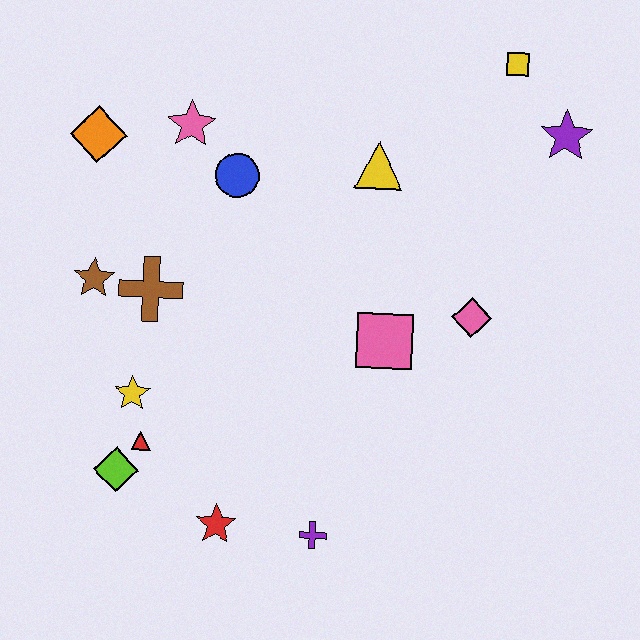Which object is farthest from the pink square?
The orange diamond is farthest from the pink square.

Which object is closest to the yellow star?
The red triangle is closest to the yellow star.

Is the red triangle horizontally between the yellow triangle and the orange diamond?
Yes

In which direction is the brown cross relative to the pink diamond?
The brown cross is to the left of the pink diamond.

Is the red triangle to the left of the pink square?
Yes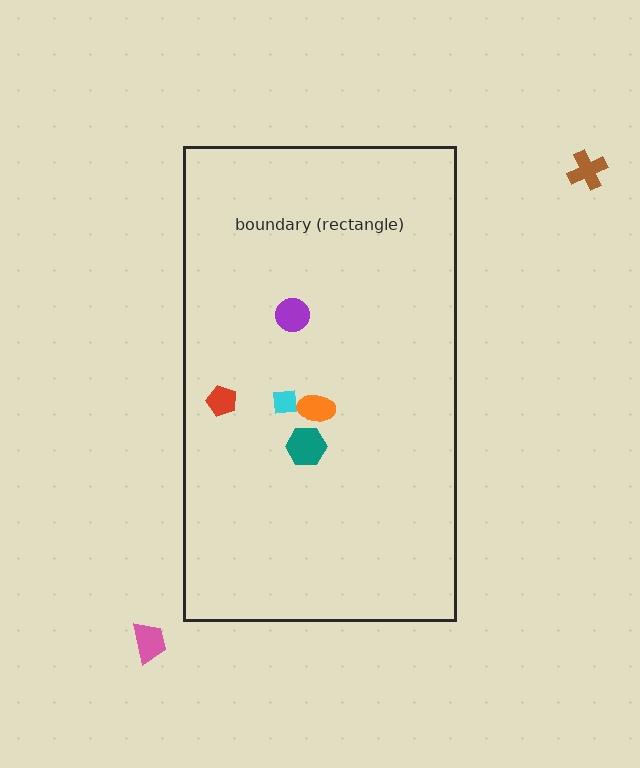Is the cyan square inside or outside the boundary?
Inside.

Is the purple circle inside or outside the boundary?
Inside.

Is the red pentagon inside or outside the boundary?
Inside.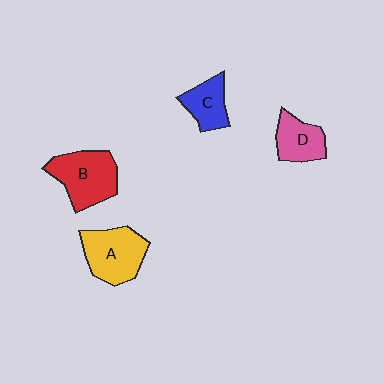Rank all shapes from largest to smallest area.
From largest to smallest: B (red), A (yellow), D (pink), C (blue).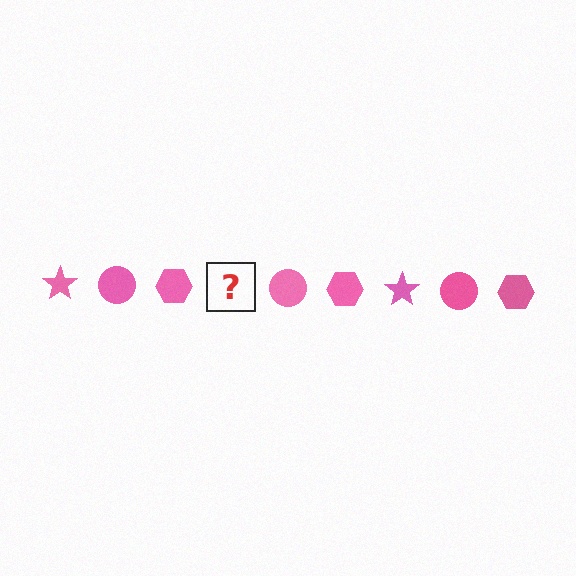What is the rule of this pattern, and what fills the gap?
The rule is that the pattern cycles through star, circle, hexagon shapes in pink. The gap should be filled with a pink star.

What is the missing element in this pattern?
The missing element is a pink star.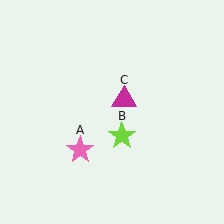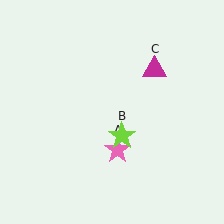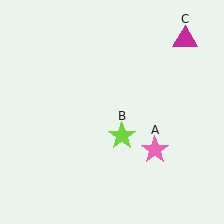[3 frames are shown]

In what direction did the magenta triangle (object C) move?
The magenta triangle (object C) moved up and to the right.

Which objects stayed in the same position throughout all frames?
Lime star (object B) remained stationary.